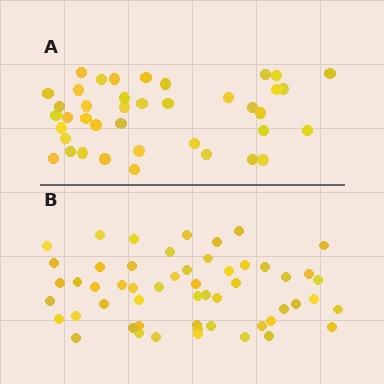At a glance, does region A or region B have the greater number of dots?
Region B (the bottom region) has more dots.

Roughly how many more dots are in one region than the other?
Region B has approximately 15 more dots than region A.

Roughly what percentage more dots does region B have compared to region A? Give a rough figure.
About 35% more.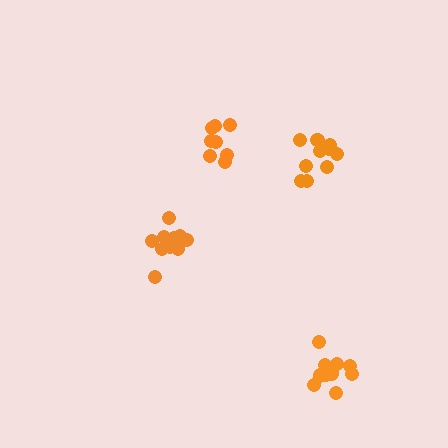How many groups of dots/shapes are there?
There are 4 groups.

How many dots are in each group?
Group 1: 10 dots, Group 2: 10 dots, Group 3: 12 dots, Group 4: 8 dots (40 total).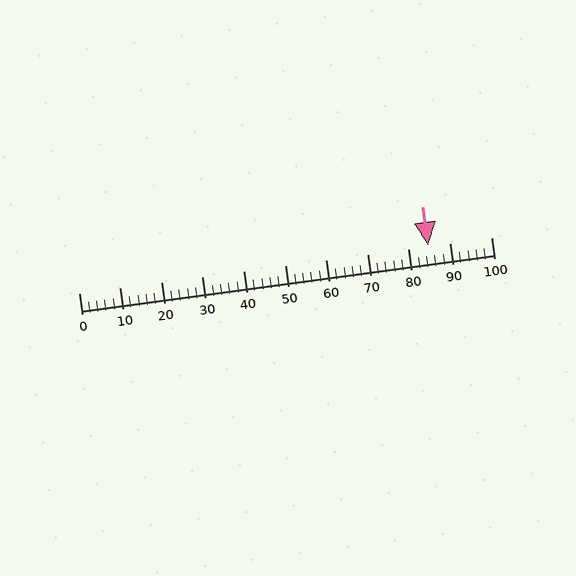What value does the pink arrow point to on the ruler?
The pink arrow points to approximately 85.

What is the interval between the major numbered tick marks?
The major tick marks are spaced 10 units apart.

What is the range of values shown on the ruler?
The ruler shows values from 0 to 100.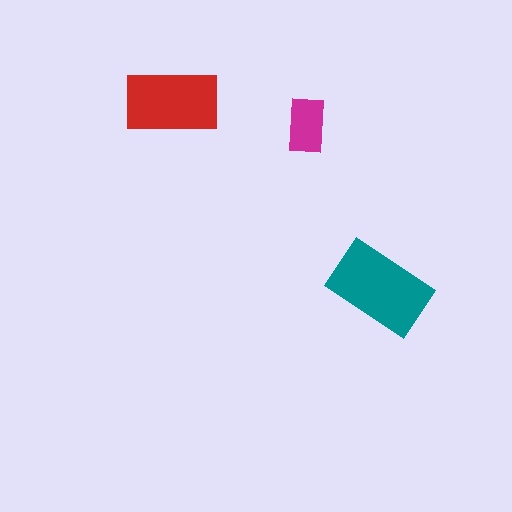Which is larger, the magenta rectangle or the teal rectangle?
The teal one.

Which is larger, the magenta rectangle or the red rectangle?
The red one.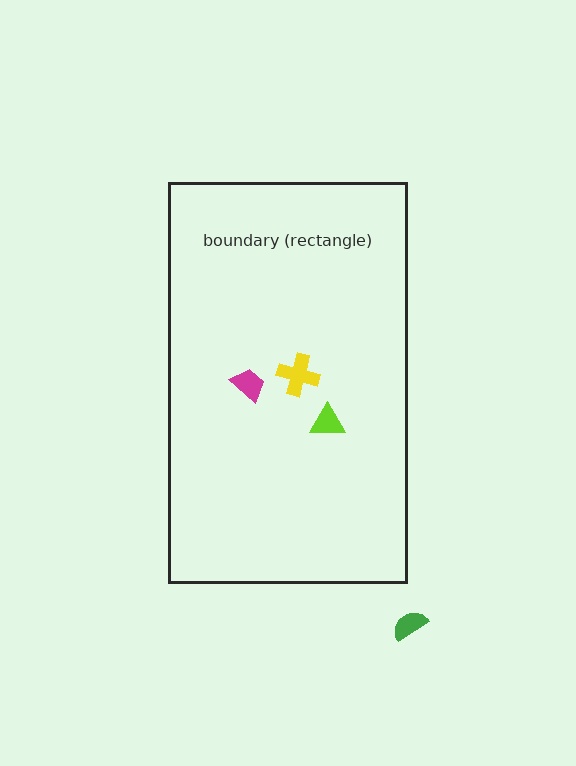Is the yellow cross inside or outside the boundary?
Inside.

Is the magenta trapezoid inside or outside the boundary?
Inside.